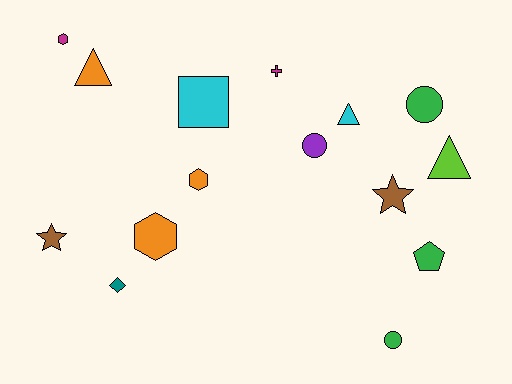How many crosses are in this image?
There is 1 cross.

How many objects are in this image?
There are 15 objects.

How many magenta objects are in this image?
There are 2 magenta objects.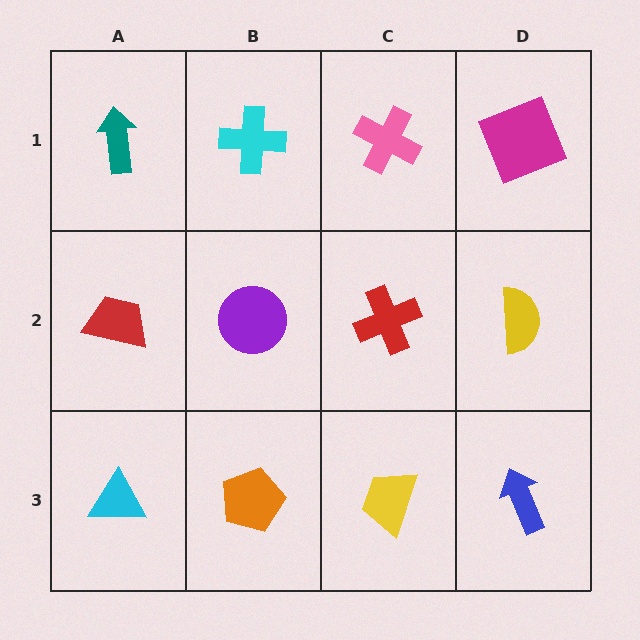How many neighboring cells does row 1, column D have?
2.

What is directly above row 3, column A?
A red trapezoid.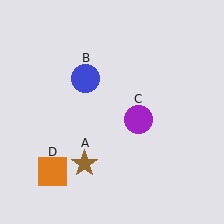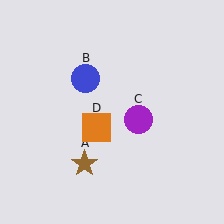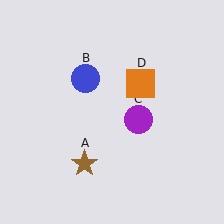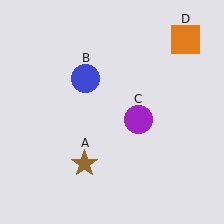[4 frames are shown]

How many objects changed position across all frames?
1 object changed position: orange square (object D).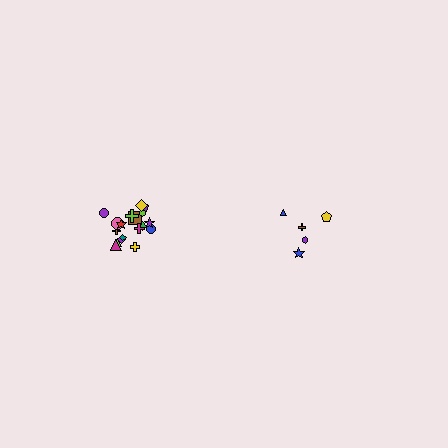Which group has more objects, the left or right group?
The left group.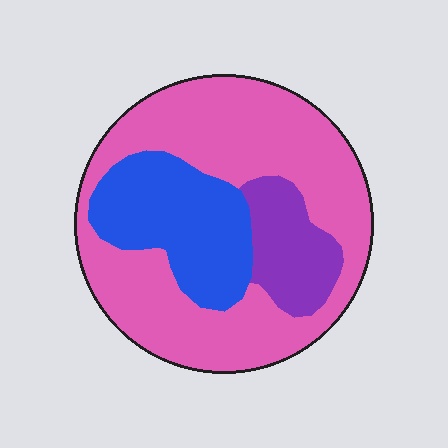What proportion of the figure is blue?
Blue covers roughly 25% of the figure.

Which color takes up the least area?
Purple, at roughly 15%.